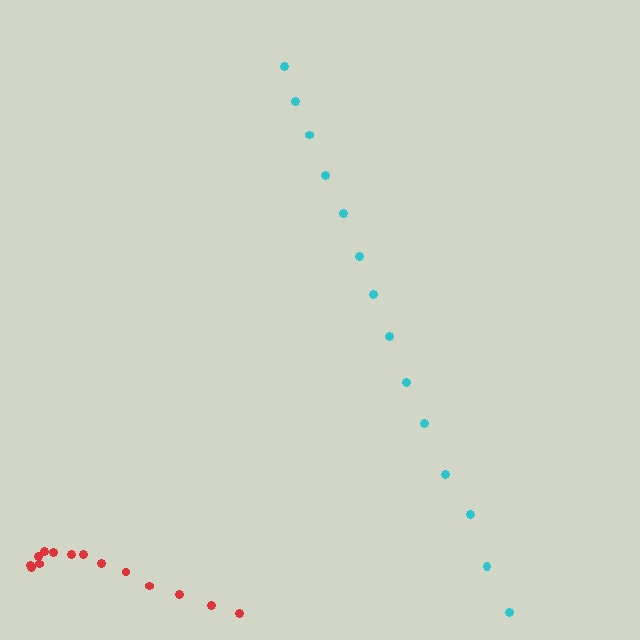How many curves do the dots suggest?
There are 2 distinct paths.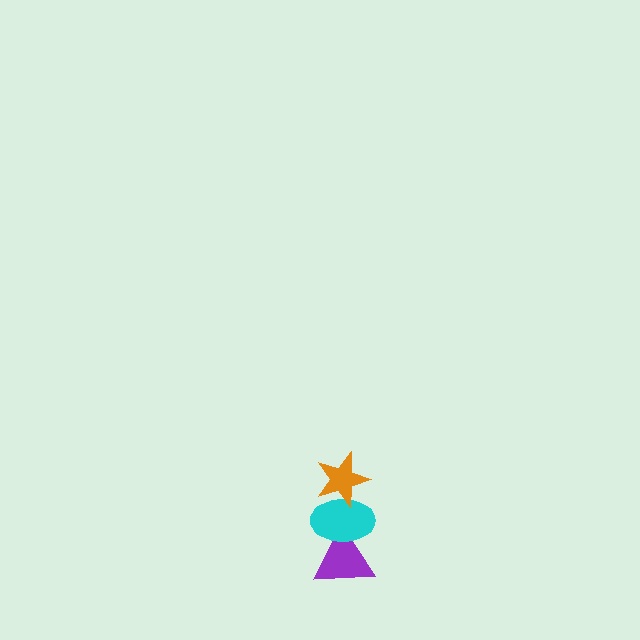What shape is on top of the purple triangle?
The cyan ellipse is on top of the purple triangle.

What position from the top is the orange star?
The orange star is 1st from the top.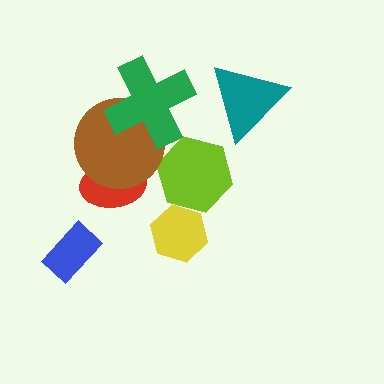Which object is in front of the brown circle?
The green cross is in front of the brown circle.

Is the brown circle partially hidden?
Yes, it is partially covered by another shape.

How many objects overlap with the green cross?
1 object overlaps with the green cross.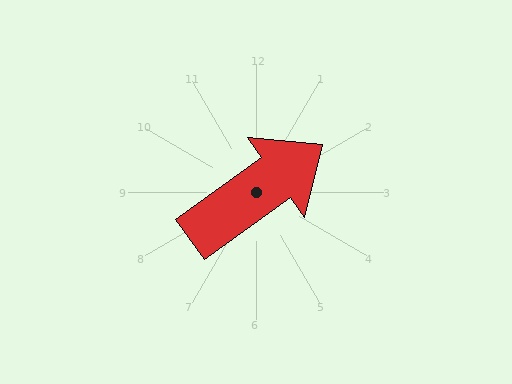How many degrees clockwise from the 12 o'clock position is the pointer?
Approximately 54 degrees.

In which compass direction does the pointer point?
Northeast.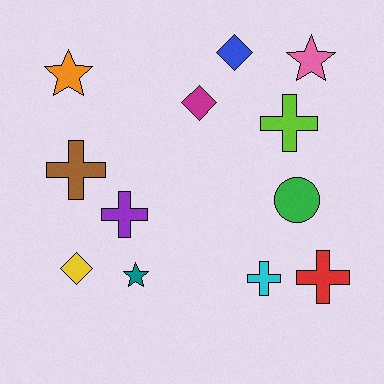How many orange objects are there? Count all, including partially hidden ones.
There is 1 orange object.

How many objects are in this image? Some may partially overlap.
There are 12 objects.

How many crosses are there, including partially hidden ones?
There are 5 crosses.